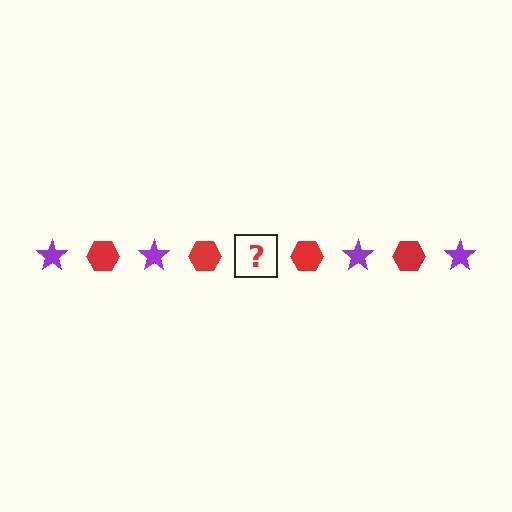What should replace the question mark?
The question mark should be replaced with a purple star.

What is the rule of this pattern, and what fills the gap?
The rule is that the pattern alternates between purple star and red hexagon. The gap should be filled with a purple star.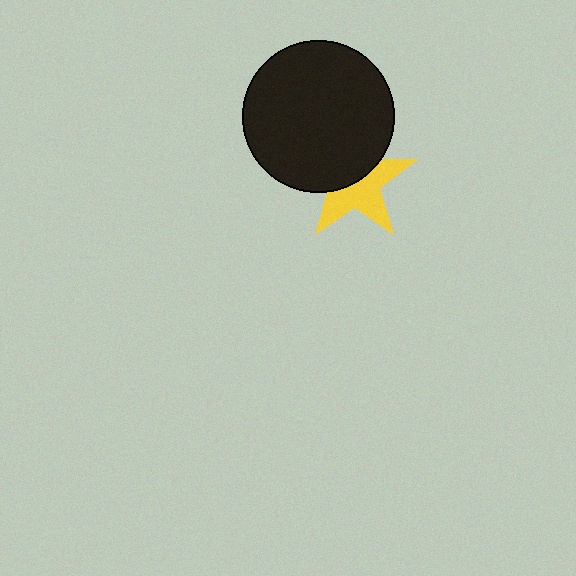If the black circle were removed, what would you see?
You would see the complete yellow star.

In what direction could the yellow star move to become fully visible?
The yellow star could move down. That would shift it out from behind the black circle entirely.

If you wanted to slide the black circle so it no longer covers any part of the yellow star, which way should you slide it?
Slide it up — that is the most direct way to separate the two shapes.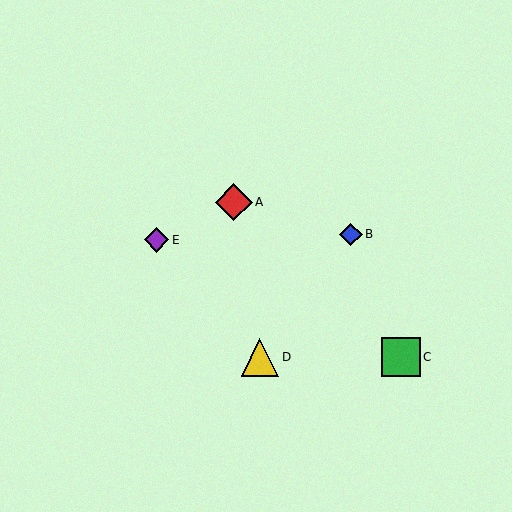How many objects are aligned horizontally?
2 objects (C, D) are aligned horizontally.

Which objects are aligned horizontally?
Objects C, D are aligned horizontally.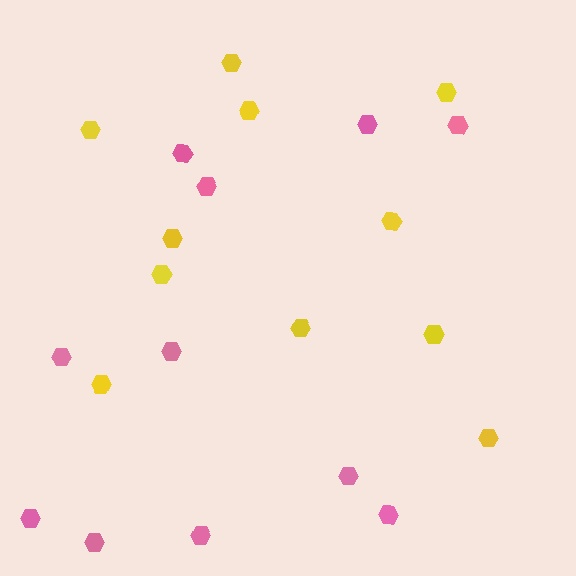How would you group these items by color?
There are 2 groups: one group of yellow hexagons (11) and one group of pink hexagons (11).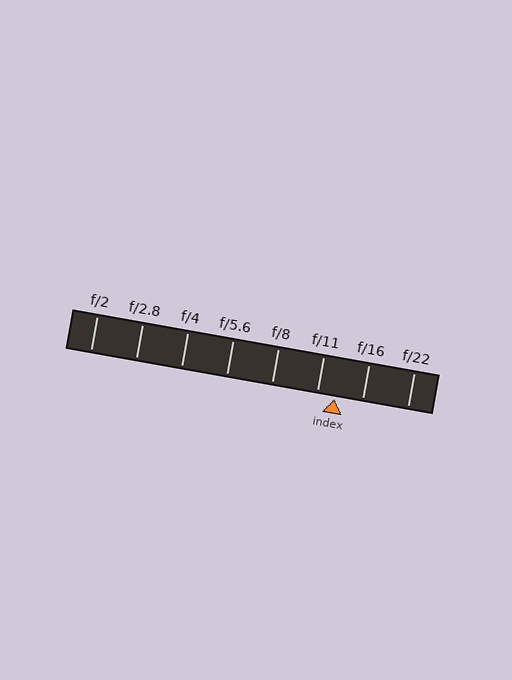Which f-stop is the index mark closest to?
The index mark is closest to f/11.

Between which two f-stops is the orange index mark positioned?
The index mark is between f/11 and f/16.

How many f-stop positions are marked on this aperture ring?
There are 8 f-stop positions marked.